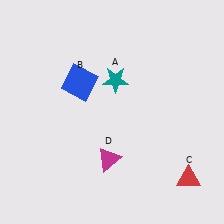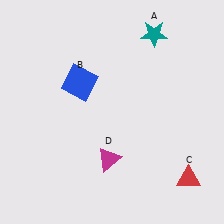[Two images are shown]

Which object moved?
The teal star (A) moved up.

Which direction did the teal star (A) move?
The teal star (A) moved up.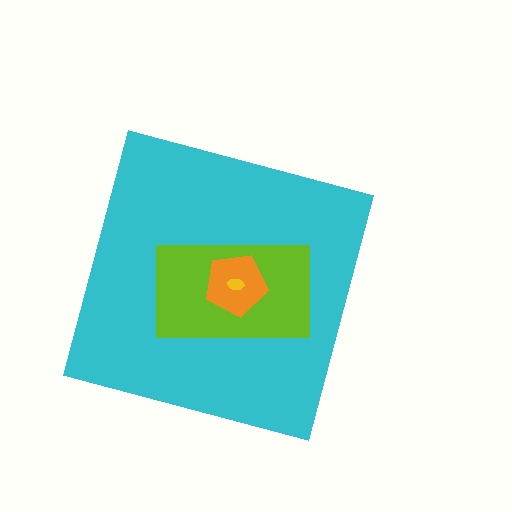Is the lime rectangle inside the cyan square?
Yes.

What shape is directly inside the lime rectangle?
The orange pentagon.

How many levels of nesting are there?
4.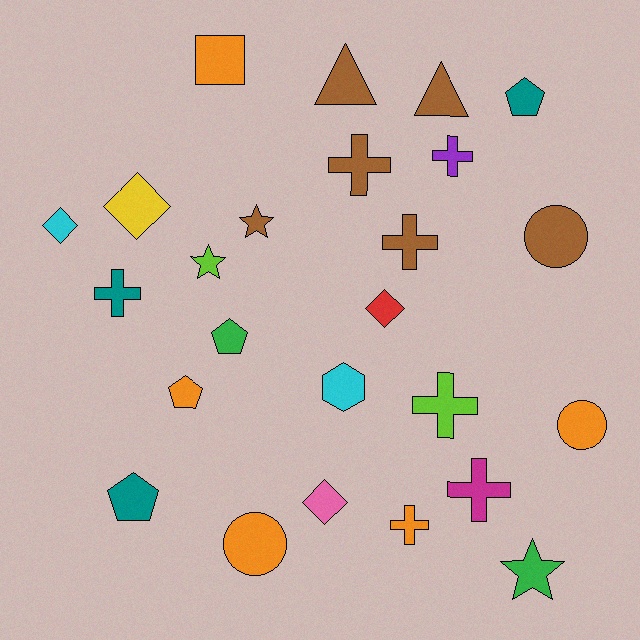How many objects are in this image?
There are 25 objects.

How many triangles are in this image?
There are 2 triangles.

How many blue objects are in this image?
There are no blue objects.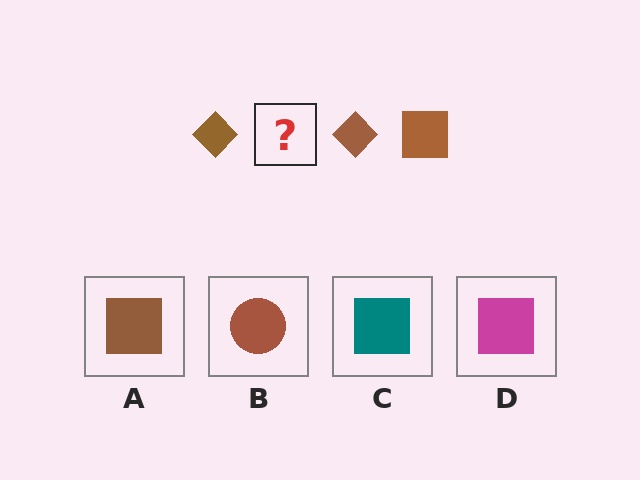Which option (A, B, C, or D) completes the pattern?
A.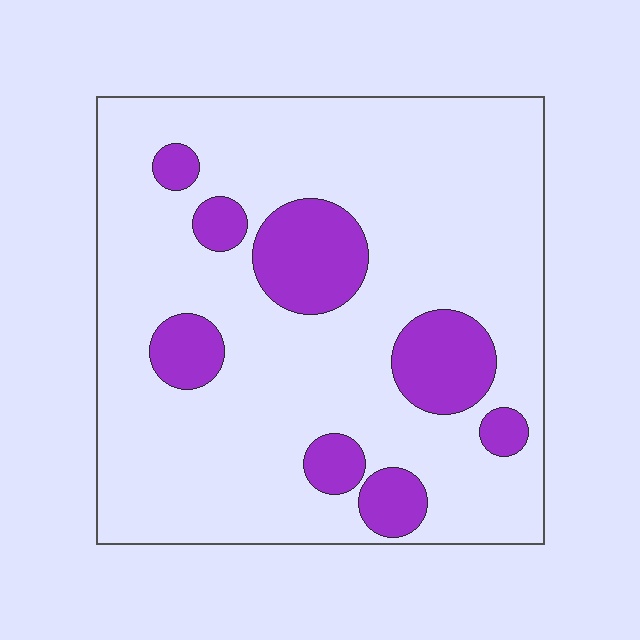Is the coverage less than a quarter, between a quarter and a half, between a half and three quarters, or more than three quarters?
Less than a quarter.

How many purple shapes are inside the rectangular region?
8.